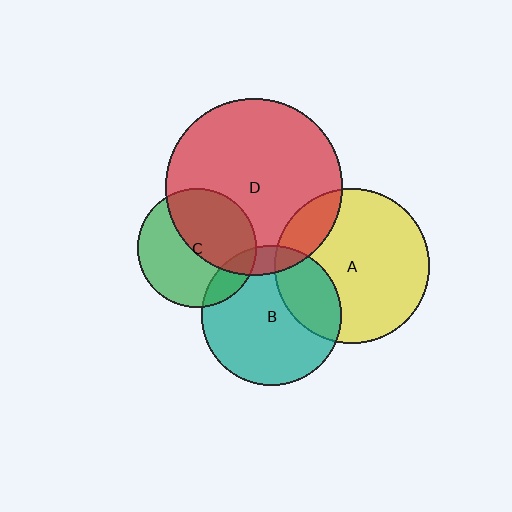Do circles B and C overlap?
Yes.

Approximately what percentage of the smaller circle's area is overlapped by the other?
Approximately 15%.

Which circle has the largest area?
Circle D (red).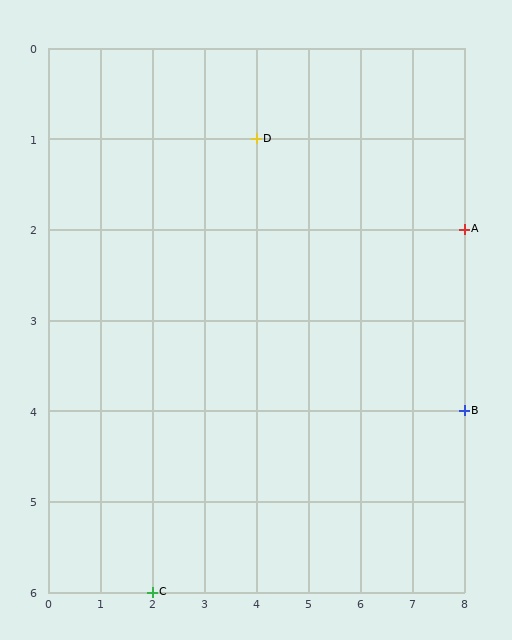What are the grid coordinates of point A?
Point A is at grid coordinates (8, 2).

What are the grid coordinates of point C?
Point C is at grid coordinates (2, 6).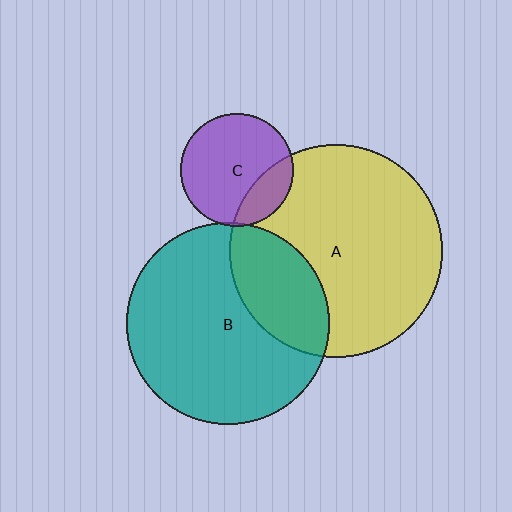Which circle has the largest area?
Circle A (yellow).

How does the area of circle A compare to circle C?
Approximately 3.5 times.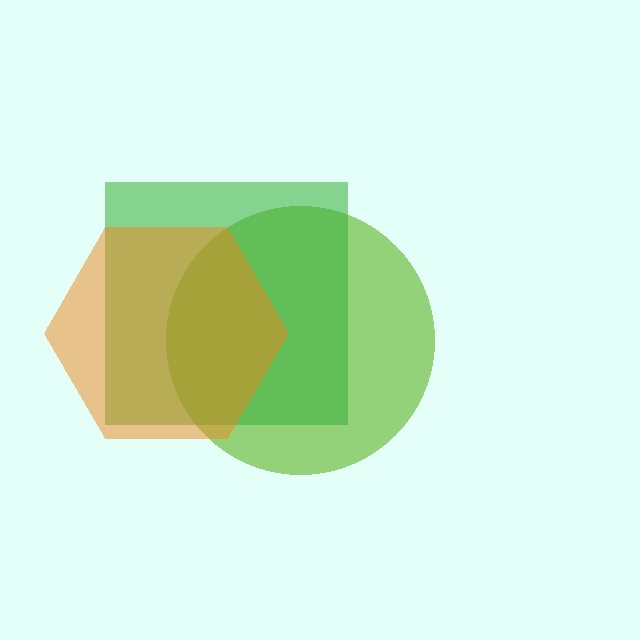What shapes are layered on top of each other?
The layered shapes are: a lime circle, a green square, an orange hexagon.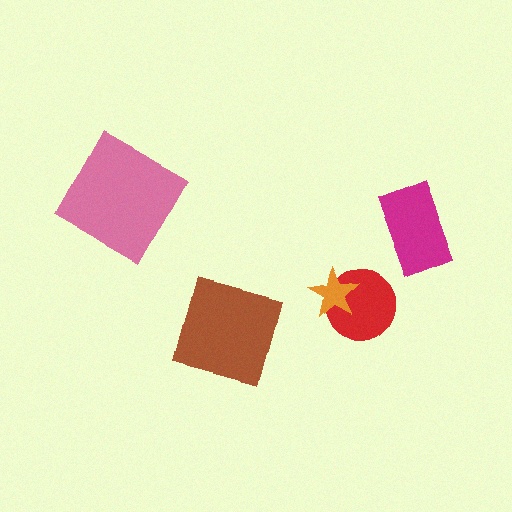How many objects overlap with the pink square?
0 objects overlap with the pink square.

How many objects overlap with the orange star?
1 object overlaps with the orange star.